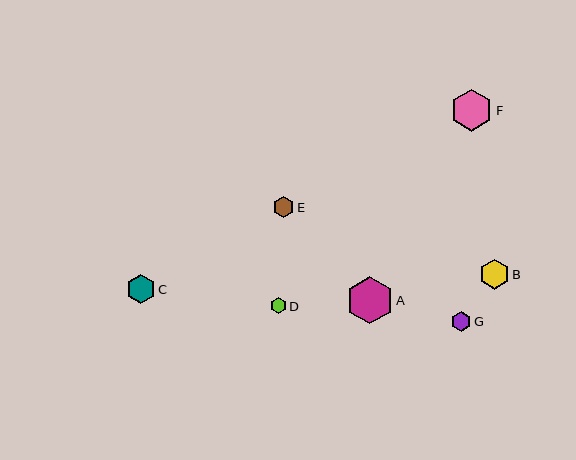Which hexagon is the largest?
Hexagon A is the largest with a size of approximately 47 pixels.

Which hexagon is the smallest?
Hexagon D is the smallest with a size of approximately 16 pixels.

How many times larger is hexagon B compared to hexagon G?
Hexagon B is approximately 1.5 times the size of hexagon G.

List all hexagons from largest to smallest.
From largest to smallest: A, F, B, C, G, E, D.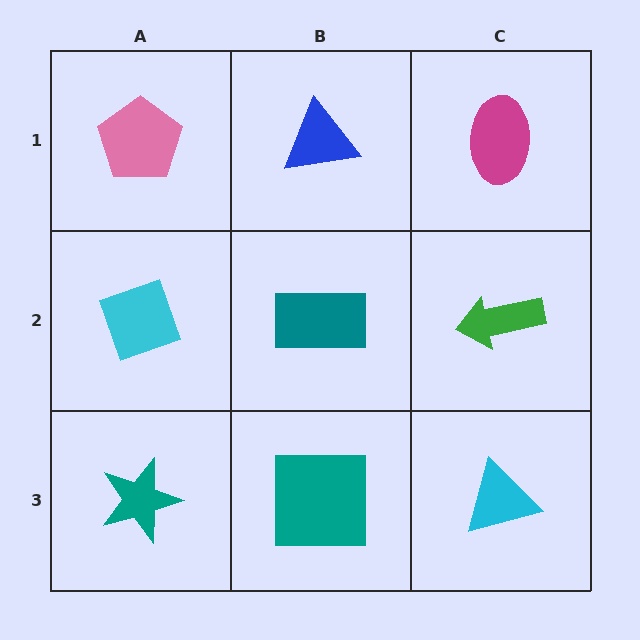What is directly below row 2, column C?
A cyan triangle.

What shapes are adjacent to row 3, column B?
A teal rectangle (row 2, column B), a teal star (row 3, column A), a cyan triangle (row 3, column C).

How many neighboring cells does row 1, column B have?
3.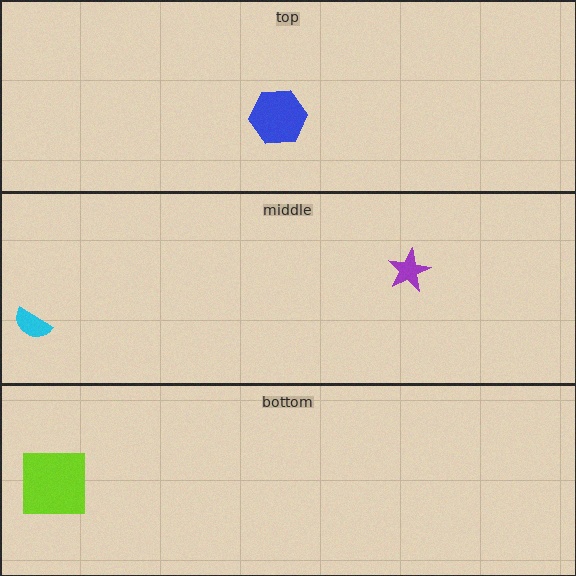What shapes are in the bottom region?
The lime square.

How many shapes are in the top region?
1.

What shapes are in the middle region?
The purple star, the cyan semicircle.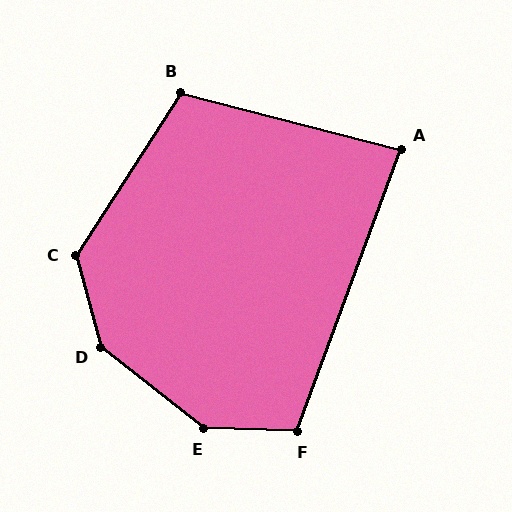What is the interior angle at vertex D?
Approximately 143 degrees (obtuse).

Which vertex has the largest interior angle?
E, at approximately 143 degrees.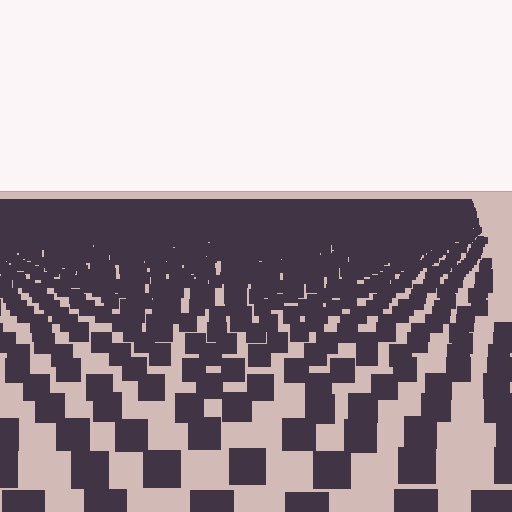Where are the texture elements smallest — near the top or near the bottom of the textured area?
Near the top.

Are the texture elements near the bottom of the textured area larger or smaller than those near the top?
Larger. Near the bottom, elements are closer to the viewer and appear at a bigger on-screen size.